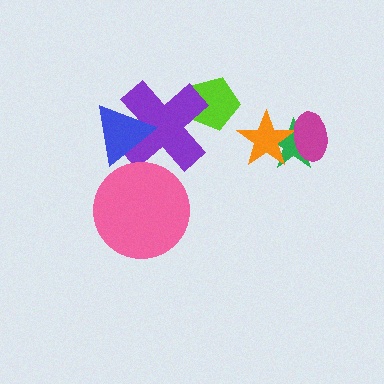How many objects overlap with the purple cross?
2 objects overlap with the purple cross.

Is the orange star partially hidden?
Yes, it is partially covered by another shape.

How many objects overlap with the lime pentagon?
1 object overlaps with the lime pentagon.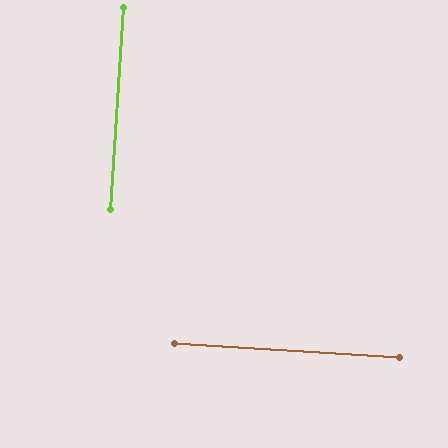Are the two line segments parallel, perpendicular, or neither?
Perpendicular — they meet at approximately 90°.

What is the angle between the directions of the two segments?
Approximately 90 degrees.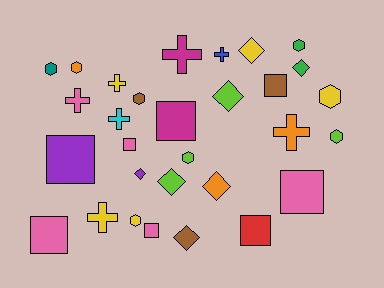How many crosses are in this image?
There are 7 crosses.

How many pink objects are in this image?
There are 5 pink objects.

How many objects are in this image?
There are 30 objects.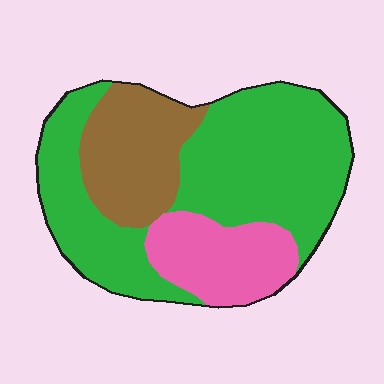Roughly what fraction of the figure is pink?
Pink takes up about one fifth (1/5) of the figure.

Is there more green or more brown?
Green.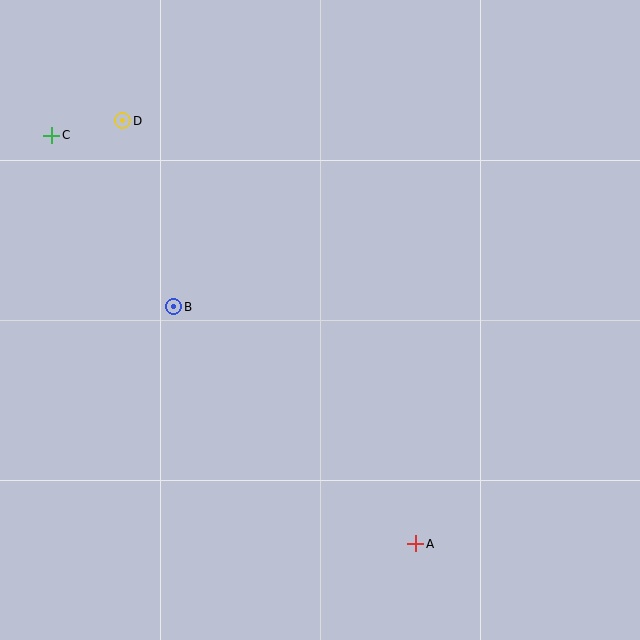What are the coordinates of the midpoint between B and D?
The midpoint between B and D is at (148, 214).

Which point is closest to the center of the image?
Point B at (174, 307) is closest to the center.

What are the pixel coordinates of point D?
Point D is at (123, 121).